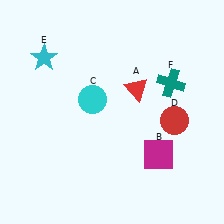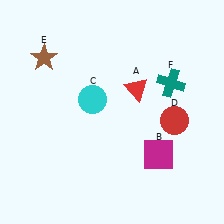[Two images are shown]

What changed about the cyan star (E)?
In Image 1, E is cyan. In Image 2, it changed to brown.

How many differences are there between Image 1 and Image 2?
There is 1 difference between the two images.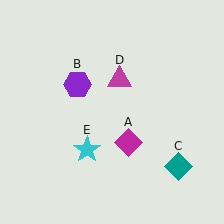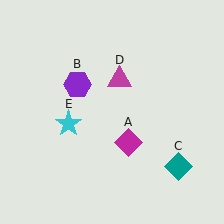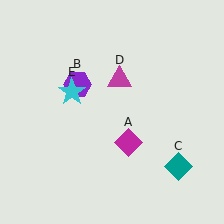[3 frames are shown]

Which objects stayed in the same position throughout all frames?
Magenta diamond (object A) and purple hexagon (object B) and teal diamond (object C) and magenta triangle (object D) remained stationary.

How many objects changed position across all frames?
1 object changed position: cyan star (object E).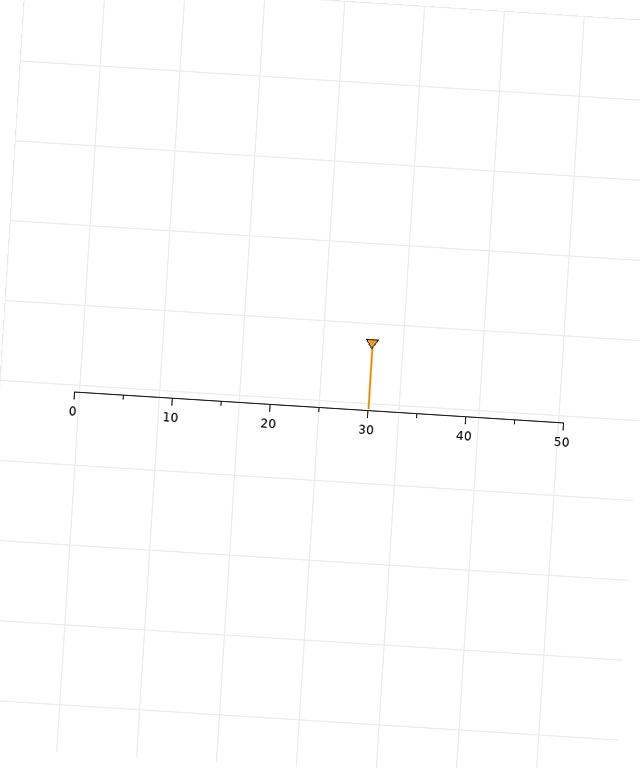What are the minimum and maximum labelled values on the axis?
The axis runs from 0 to 50.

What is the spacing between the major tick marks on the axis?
The major ticks are spaced 10 apart.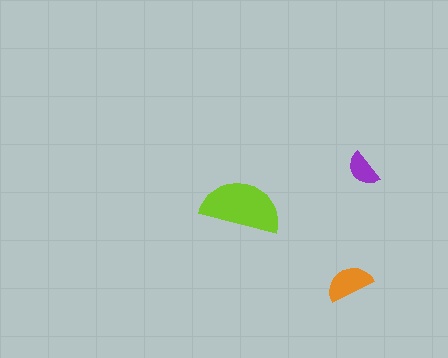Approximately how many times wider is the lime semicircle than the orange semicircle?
About 1.5 times wider.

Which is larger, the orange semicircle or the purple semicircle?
The orange one.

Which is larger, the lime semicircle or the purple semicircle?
The lime one.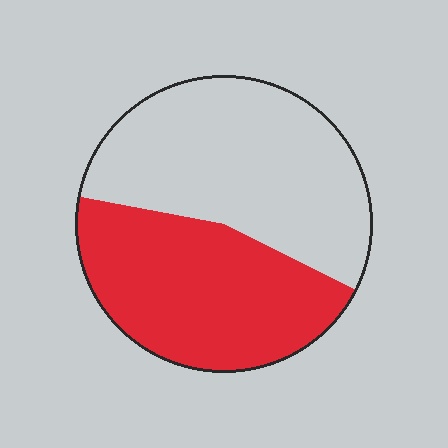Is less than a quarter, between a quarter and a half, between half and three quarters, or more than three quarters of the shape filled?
Between a quarter and a half.